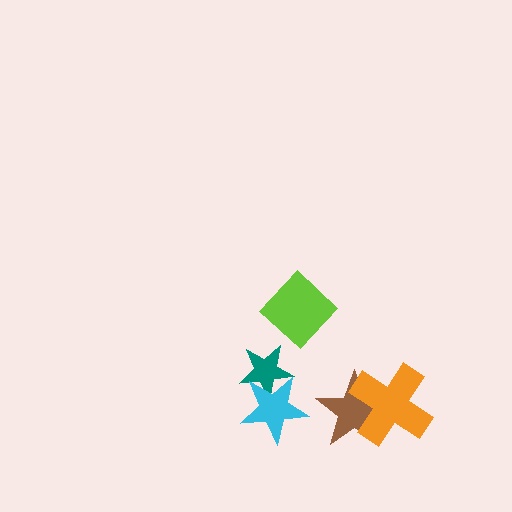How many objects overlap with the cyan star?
1 object overlaps with the cyan star.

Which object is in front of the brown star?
The orange cross is in front of the brown star.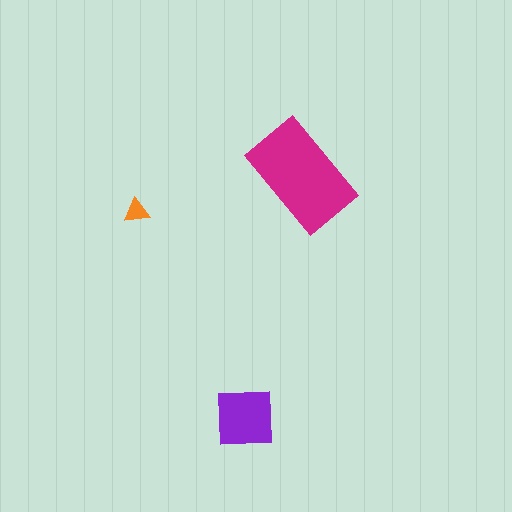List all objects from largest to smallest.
The magenta rectangle, the purple square, the orange triangle.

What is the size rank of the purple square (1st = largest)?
2nd.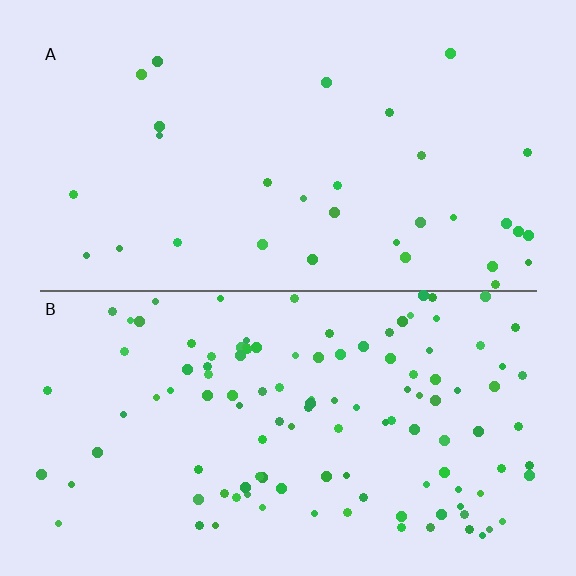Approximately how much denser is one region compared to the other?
Approximately 3.7× — region B over region A.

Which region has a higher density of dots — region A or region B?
B (the bottom).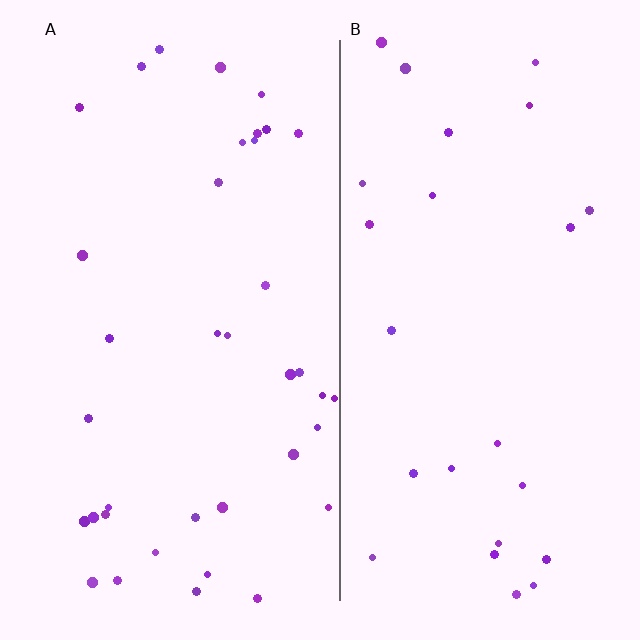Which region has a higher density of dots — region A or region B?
A (the left).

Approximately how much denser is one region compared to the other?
Approximately 1.5× — region A over region B.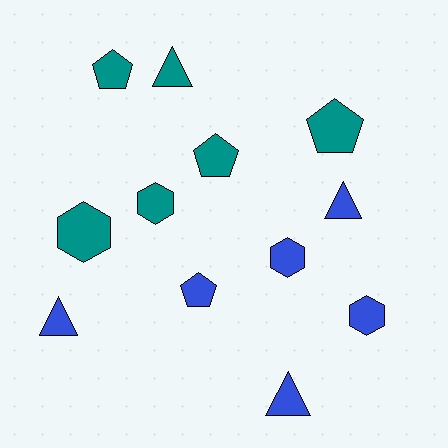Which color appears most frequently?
Teal, with 6 objects.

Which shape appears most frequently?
Hexagon, with 4 objects.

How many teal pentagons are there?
There are 3 teal pentagons.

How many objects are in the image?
There are 12 objects.